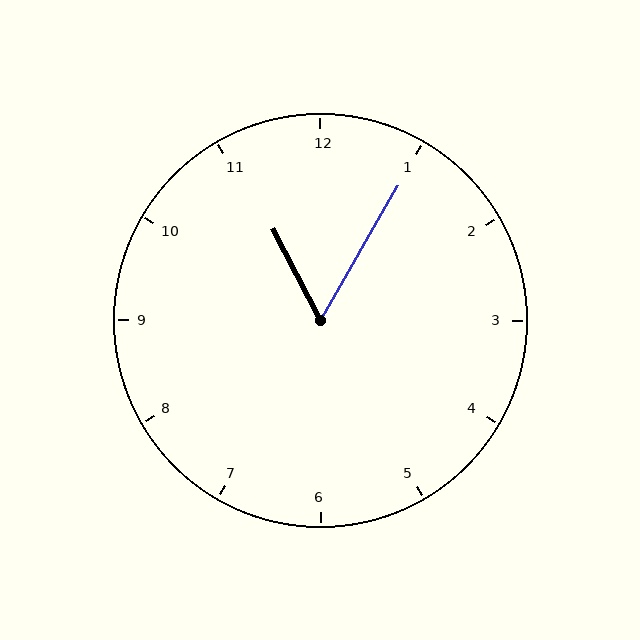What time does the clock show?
11:05.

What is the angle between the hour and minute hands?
Approximately 58 degrees.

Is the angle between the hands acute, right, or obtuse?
It is acute.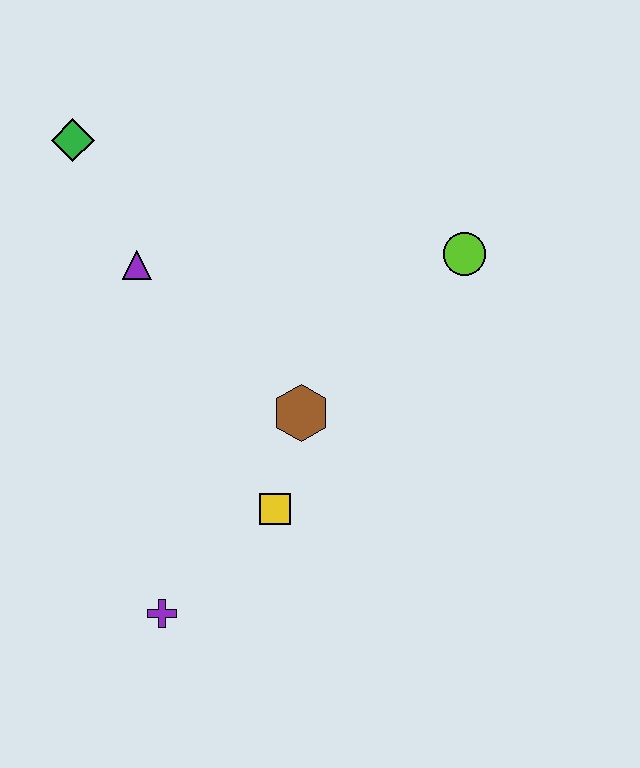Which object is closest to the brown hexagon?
The yellow square is closest to the brown hexagon.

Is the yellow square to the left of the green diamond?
No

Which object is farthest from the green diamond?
The purple cross is farthest from the green diamond.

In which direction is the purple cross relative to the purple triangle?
The purple cross is below the purple triangle.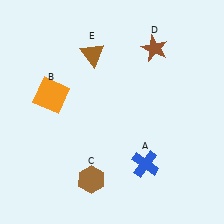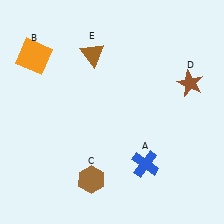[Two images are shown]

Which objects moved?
The objects that moved are: the orange square (B), the brown star (D).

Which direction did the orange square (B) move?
The orange square (B) moved up.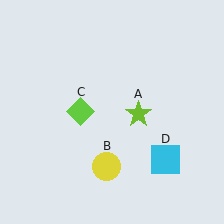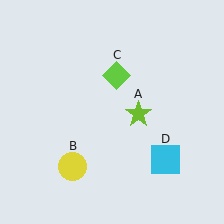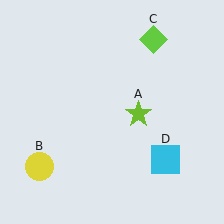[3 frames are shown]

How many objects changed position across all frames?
2 objects changed position: yellow circle (object B), lime diamond (object C).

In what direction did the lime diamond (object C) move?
The lime diamond (object C) moved up and to the right.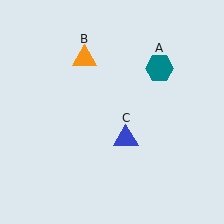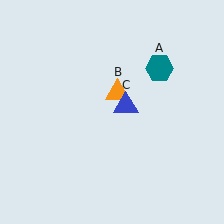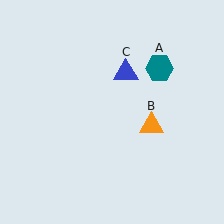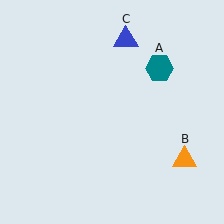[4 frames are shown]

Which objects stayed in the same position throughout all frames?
Teal hexagon (object A) remained stationary.